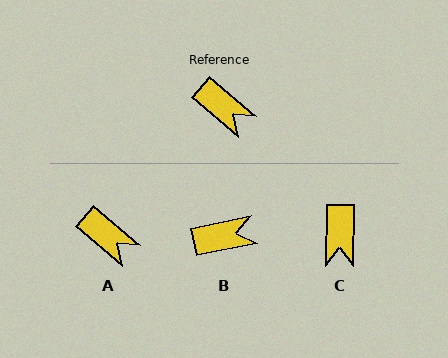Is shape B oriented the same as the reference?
No, it is off by about 52 degrees.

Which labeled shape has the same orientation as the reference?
A.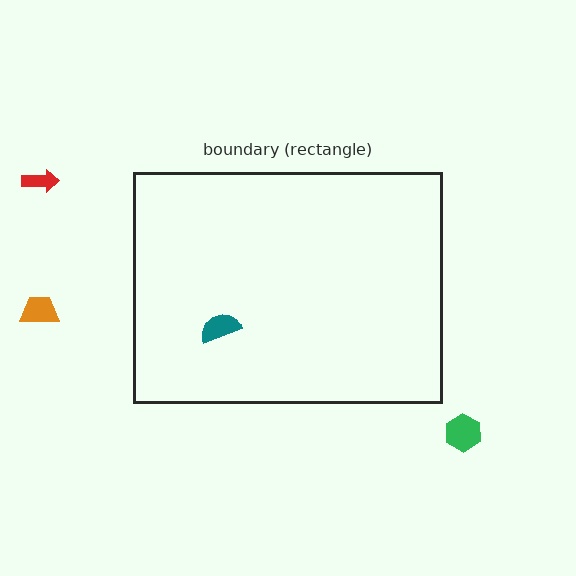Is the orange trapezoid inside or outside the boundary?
Outside.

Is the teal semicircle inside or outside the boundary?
Inside.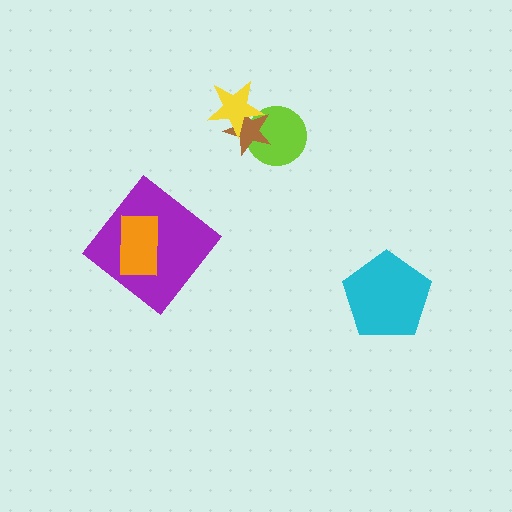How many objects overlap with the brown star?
2 objects overlap with the brown star.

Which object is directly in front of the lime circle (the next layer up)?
The brown star is directly in front of the lime circle.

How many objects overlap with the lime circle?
2 objects overlap with the lime circle.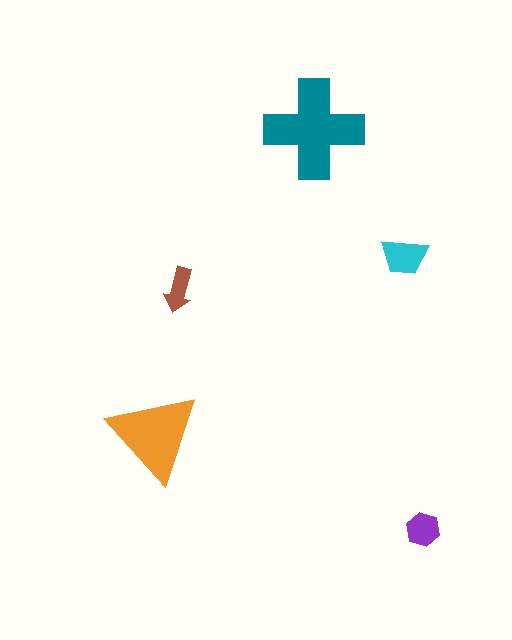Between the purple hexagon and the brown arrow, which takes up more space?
The purple hexagon.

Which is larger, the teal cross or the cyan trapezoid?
The teal cross.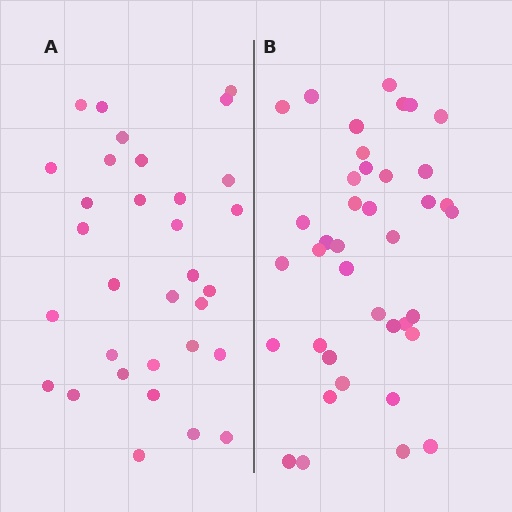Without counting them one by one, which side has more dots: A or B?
Region B (the right region) has more dots.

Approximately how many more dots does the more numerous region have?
Region B has roughly 8 or so more dots than region A.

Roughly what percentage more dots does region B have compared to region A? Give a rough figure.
About 20% more.